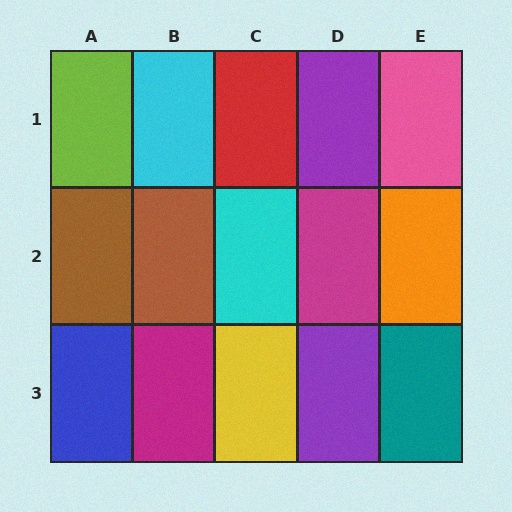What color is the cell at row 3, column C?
Yellow.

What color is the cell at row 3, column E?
Teal.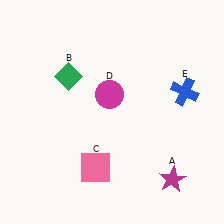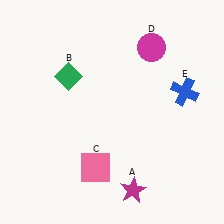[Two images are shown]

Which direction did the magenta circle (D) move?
The magenta circle (D) moved up.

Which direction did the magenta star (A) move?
The magenta star (A) moved left.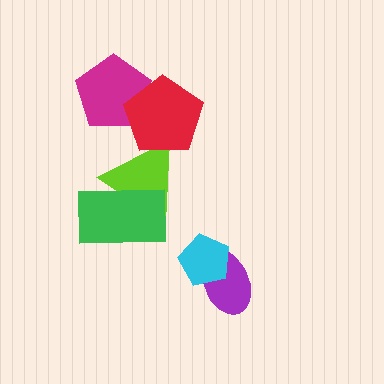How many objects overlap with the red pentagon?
2 objects overlap with the red pentagon.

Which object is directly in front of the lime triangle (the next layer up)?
The green rectangle is directly in front of the lime triangle.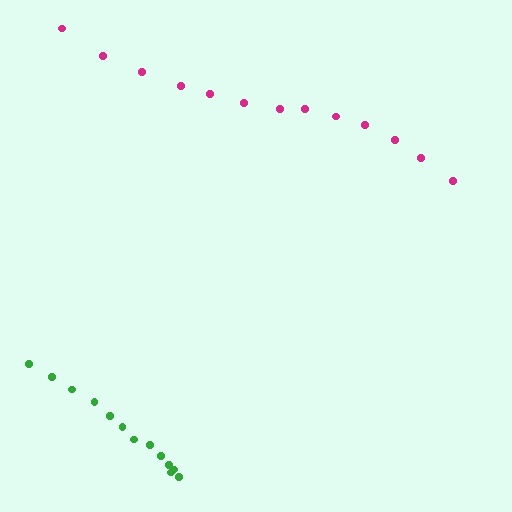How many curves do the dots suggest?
There are 2 distinct paths.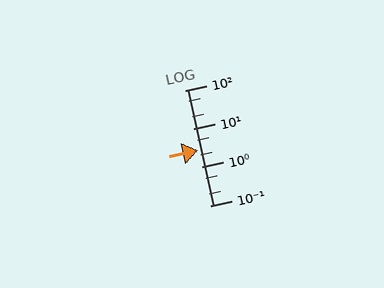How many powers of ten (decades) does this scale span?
The scale spans 3 decades, from 0.1 to 100.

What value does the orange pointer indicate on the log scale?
The pointer indicates approximately 2.8.